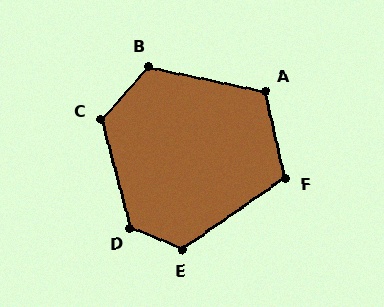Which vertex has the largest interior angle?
D, at approximately 128 degrees.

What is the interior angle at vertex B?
Approximately 120 degrees (obtuse).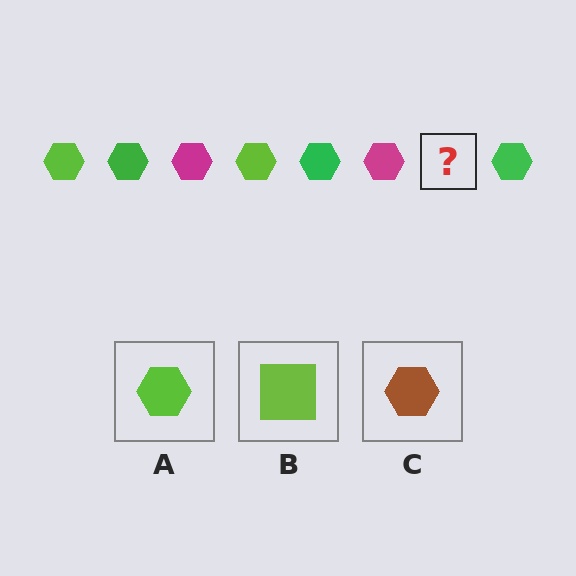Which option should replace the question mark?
Option A.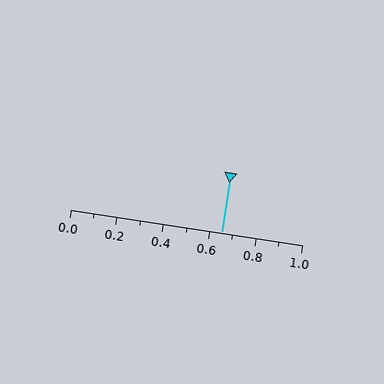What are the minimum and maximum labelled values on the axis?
The axis runs from 0.0 to 1.0.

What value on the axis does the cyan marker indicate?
The marker indicates approximately 0.65.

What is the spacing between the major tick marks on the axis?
The major ticks are spaced 0.2 apart.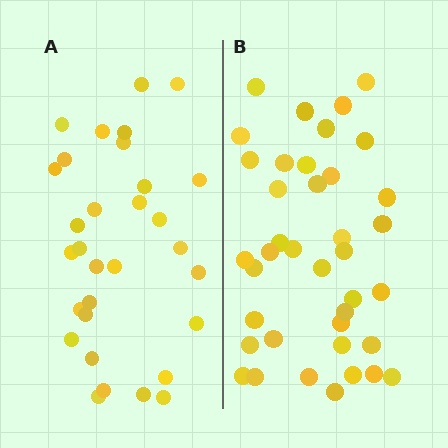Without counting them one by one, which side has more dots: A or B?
Region B (the right region) has more dots.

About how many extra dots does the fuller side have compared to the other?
Region B has roughly 8 or so more dots than region A.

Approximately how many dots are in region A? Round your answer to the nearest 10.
About 30 dots. (The exact count is 31, which rounds to 30.)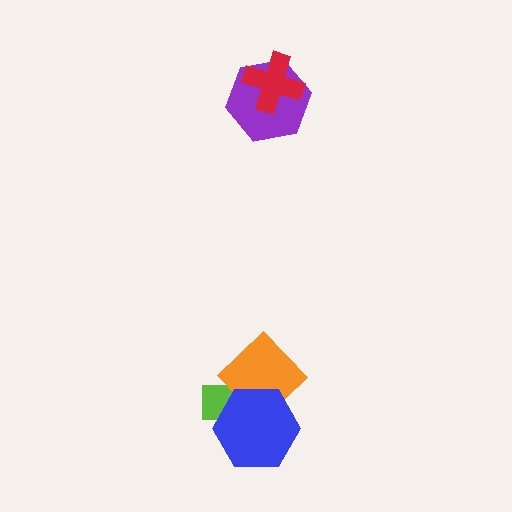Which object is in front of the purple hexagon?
The red cross is in front of the purple hexagon.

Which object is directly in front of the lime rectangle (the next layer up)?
The orange diamond is directly in front of the lime rectangle.